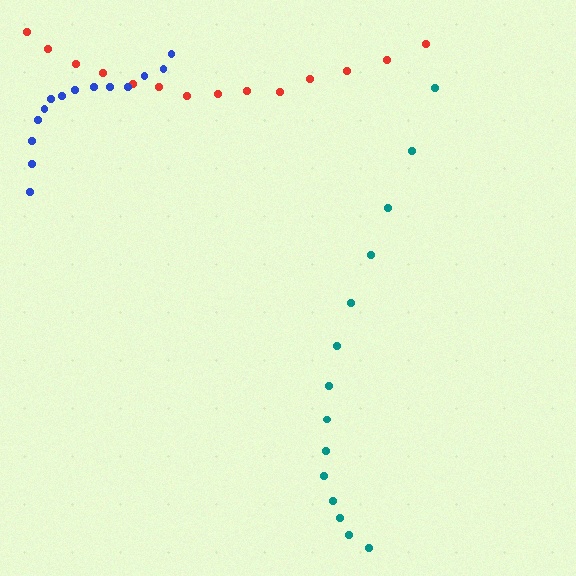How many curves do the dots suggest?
There are 3 distinct paths.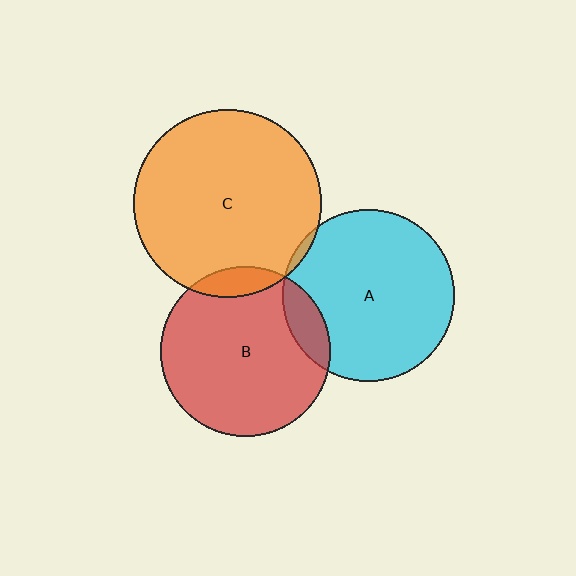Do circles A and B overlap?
Yes.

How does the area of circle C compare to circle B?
Approximately 1.2 times.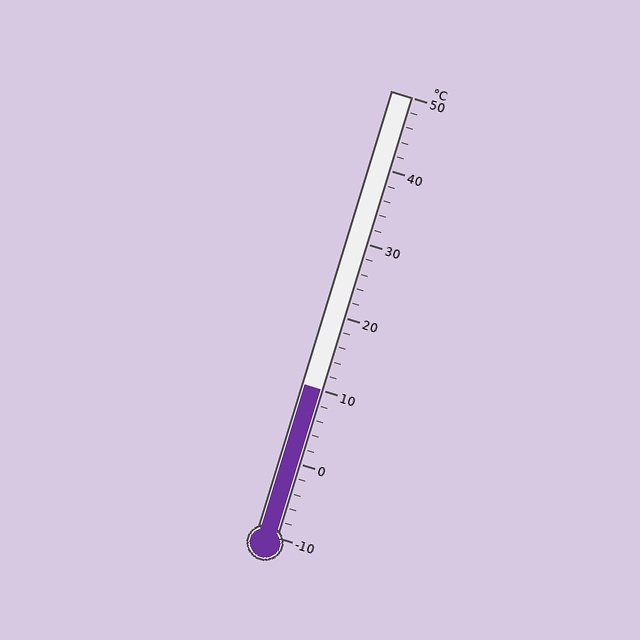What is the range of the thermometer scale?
The thermometer scale ranges from -10°C to 50°C.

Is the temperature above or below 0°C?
The temperature is above 0°C.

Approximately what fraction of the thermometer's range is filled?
The thermometer is filled to approximately 35% of its range.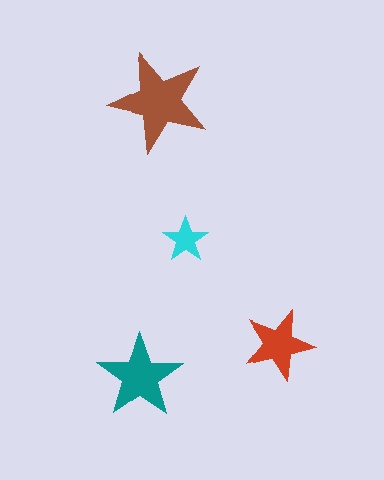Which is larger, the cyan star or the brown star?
The brown one.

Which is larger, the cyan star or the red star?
The red one.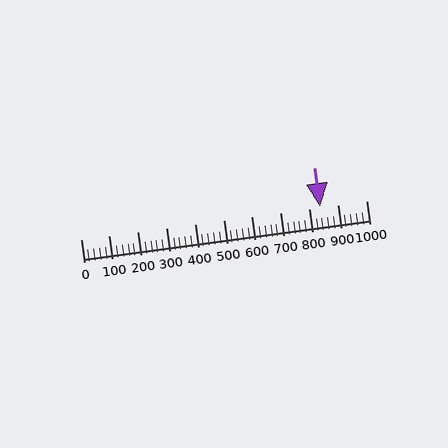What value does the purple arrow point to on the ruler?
The purple arrow points to approximately 840.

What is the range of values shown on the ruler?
The ruler shows values from 0 to 1000.